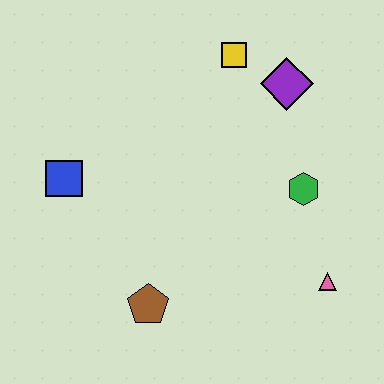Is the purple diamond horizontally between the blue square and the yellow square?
No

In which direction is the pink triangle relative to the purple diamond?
The pink triangle is below the purple diamond.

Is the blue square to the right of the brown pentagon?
No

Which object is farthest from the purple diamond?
The brown pentagon is farthest from the purple diamond.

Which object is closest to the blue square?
The brown pentagon is closest to the blue square.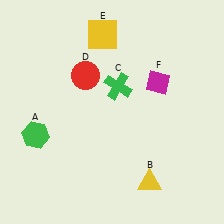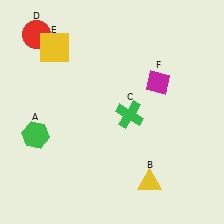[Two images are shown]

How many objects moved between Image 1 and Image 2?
3 objects moved between the two images.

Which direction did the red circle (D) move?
The red circle (D) moved left.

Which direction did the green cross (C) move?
The green cross (C) moved down.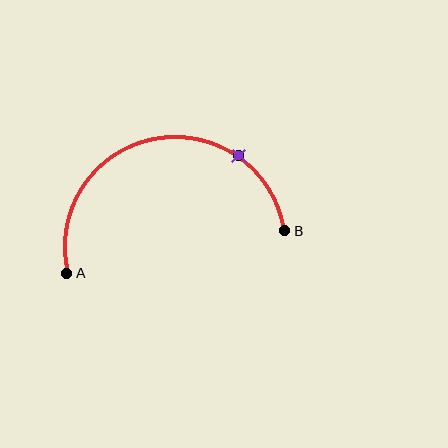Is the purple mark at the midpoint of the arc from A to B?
No. The purple mark lies on the arc but is closer to endpoint B. The arc midpoint would be at the point on the curve equidistant along the arc from both A and B.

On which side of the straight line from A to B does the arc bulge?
The arc bulges above the straight line connecting A and B.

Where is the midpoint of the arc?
The arc midpoint is the point on the curve farthest from the straight line joining A and B. It sits above that line.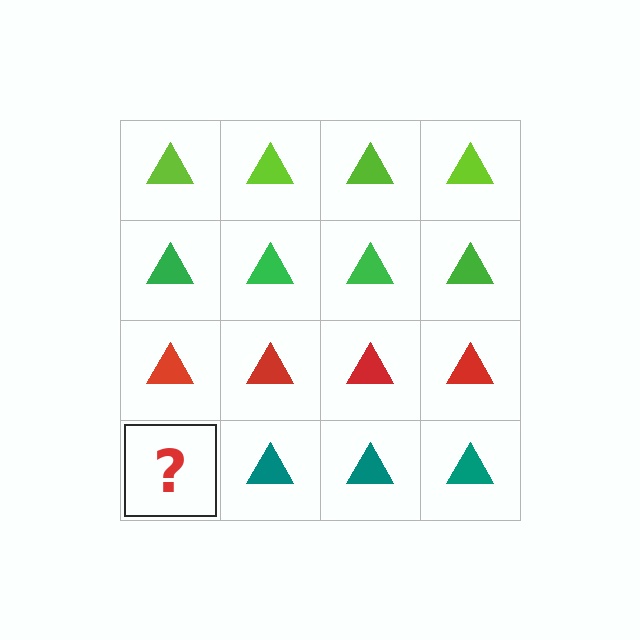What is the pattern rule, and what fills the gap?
The rule is that each row has a consistent color. The gap should be filled with a teal triangle.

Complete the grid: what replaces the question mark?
The question mark should be replaced with a teal triangle.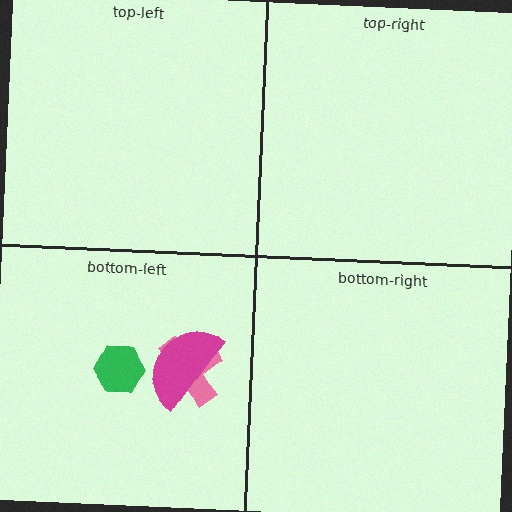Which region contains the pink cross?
The bottom-left region.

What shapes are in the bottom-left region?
The green hexagon, the pink cross, the magenta semicircle.